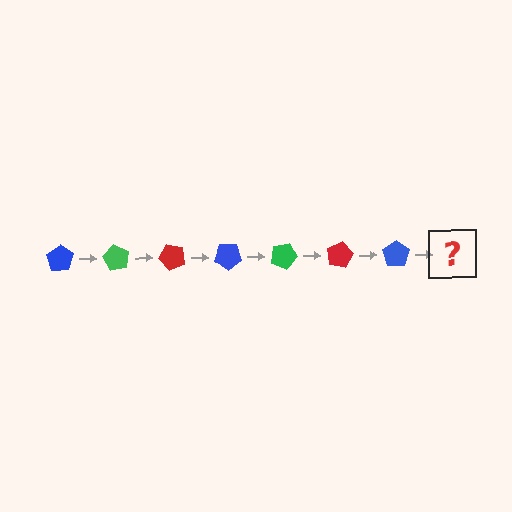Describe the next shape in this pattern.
It should be a green pentagon, rotated 420 degrees from the start.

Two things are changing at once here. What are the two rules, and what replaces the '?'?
The two rules are that it rotates 60 degrees each step and the color cycles through blue, green, and red. The '?' should be a green pentagon, rotated 420 degrees from the start.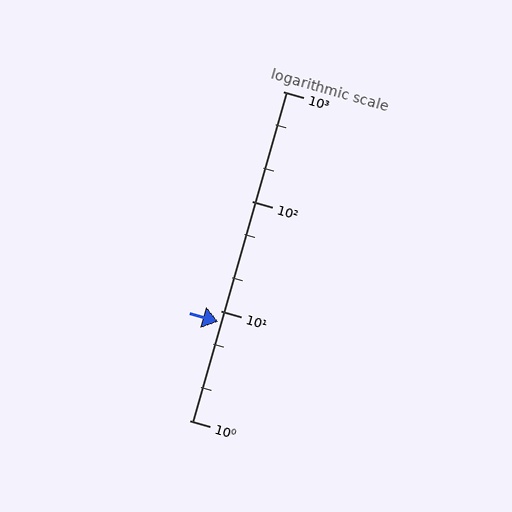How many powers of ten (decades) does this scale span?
The scale spans 3 decades, from 1 to 1000.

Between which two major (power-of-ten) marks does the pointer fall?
The pointer is between 1 and 10.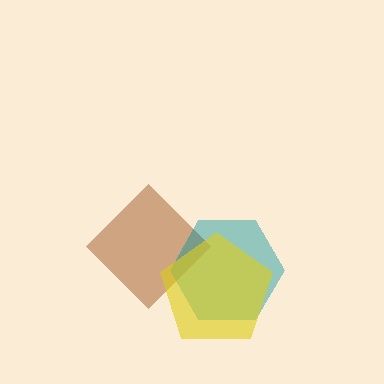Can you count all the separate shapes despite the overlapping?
Yes, there are 3 separate shapes.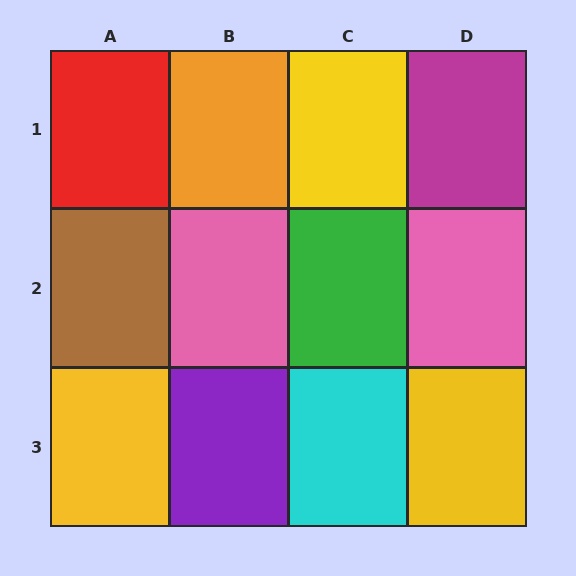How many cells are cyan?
1 cell is cyan.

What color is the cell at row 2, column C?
Green.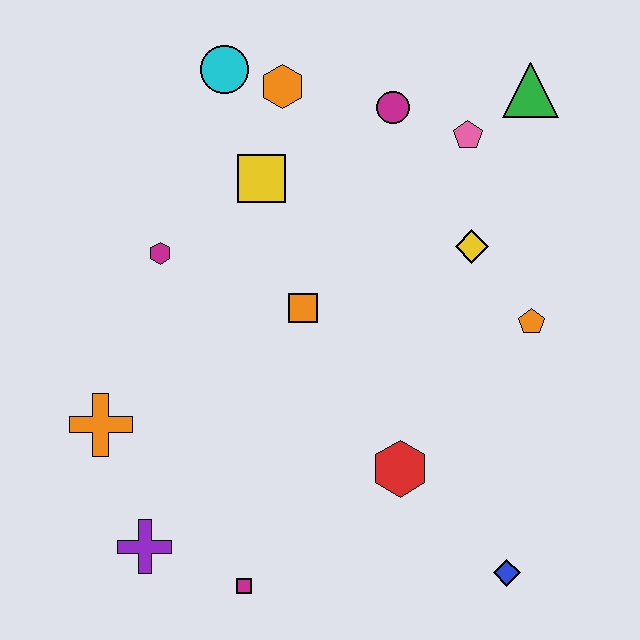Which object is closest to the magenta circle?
The pink pentagon is closest to the magenta circle.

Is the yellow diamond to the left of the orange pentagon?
Yes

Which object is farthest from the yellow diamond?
The purple cross is farthest from the yellow diamond.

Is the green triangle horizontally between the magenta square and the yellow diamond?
No